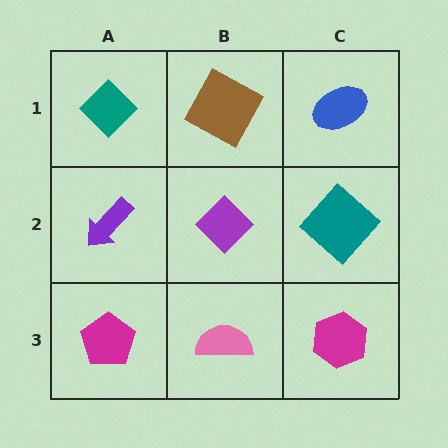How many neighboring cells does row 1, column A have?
2.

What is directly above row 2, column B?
A brown square.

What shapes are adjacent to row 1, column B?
A purple diamond (row 2, column B), a teal diamond (row 1, column A), a blue ellipse (row 1, column C).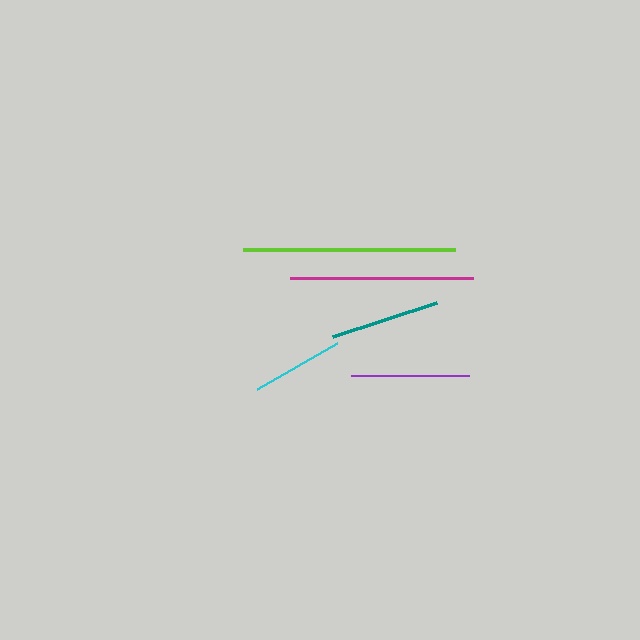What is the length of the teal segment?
The teal segment is approximately 110 pixels long.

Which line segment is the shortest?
The cyan line is the shortest at approximately 93 pixels.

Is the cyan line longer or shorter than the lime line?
The lime line is longer than the cyan line.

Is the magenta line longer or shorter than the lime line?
The lime line is longer than the magenta line.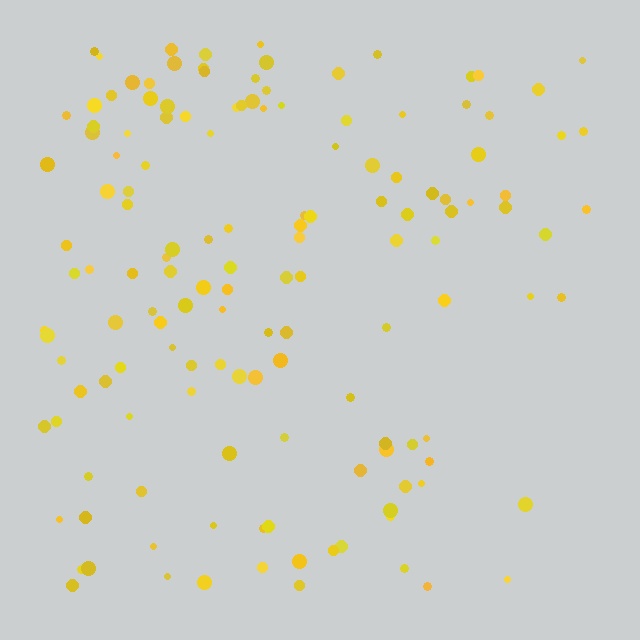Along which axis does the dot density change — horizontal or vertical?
Horizontal.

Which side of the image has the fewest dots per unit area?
The right.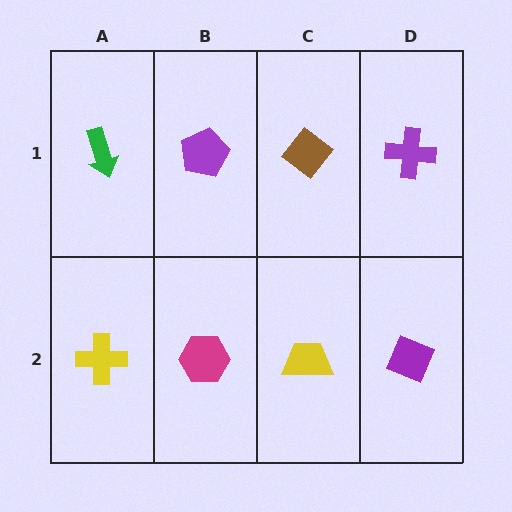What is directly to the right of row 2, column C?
A purple diamond.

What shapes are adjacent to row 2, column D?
A purple cross (row 1, column D), a yellow trapezoid (row 2, column C).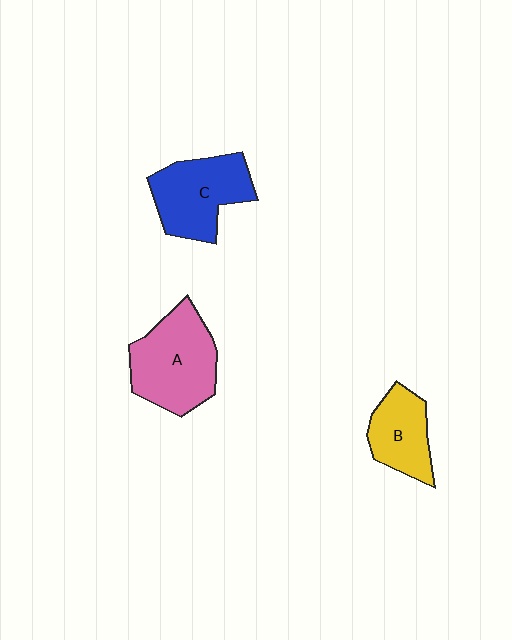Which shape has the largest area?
Shape A (pink).